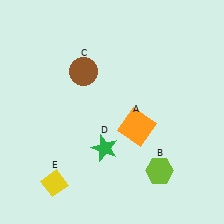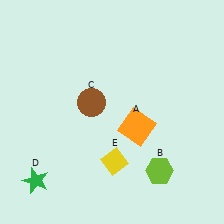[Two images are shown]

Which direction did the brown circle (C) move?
The brown circle (C) moved down.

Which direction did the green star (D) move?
The green star (D) moved left.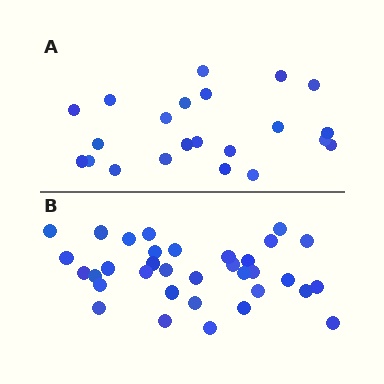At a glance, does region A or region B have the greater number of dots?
Region B (the bottom region) has more dots.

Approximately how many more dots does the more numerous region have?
Region B has roughly 12 or so more dots than region A.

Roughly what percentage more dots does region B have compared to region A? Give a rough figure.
About 55% more.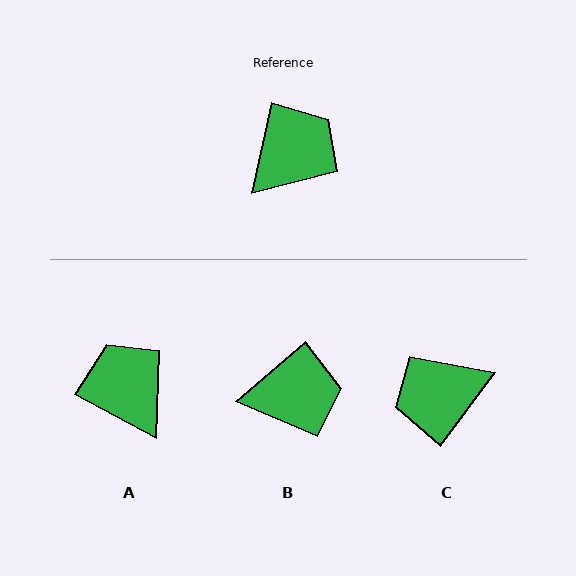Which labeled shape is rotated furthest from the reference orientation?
C, about 155 degrees away.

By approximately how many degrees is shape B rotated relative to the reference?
Approximately 37 degrees clockwise.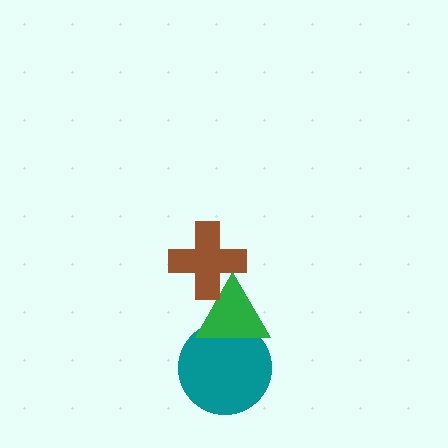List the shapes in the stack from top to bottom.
From top to bottom: the brown cross, the green triangle, the teal circle.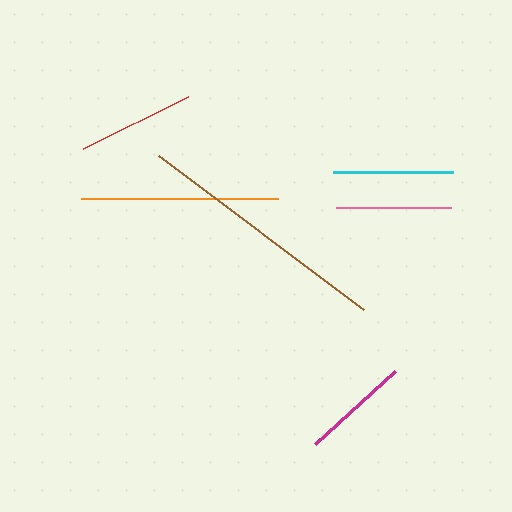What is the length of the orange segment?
The orange segment is approximately 197 pixels long.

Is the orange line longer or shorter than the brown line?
The brown line is longer than the orange line.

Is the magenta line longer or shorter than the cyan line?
The cyan line is longer than the magenta line.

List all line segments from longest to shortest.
From longest to shortest: brown, orange, cyan, red, pink, magenta.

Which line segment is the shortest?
The magenta line is the shortest at approximately 108 pixels.